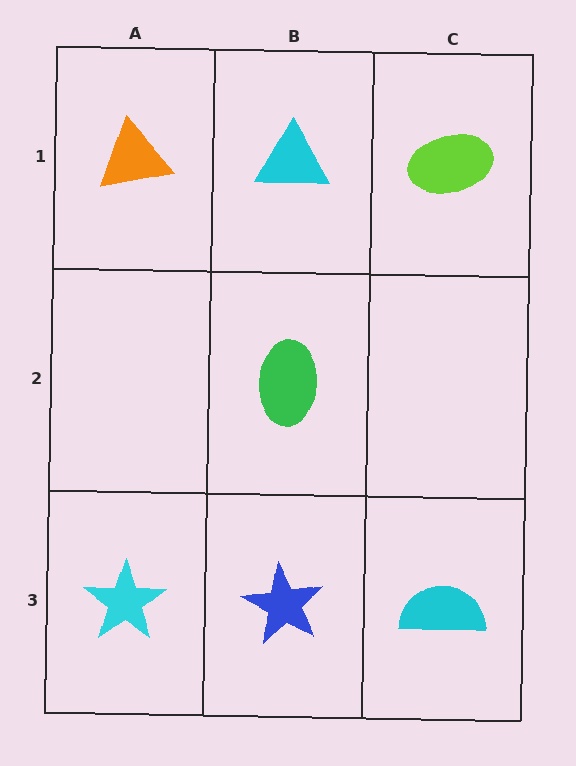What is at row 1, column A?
An orange triangle.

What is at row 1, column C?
A lime ellipse.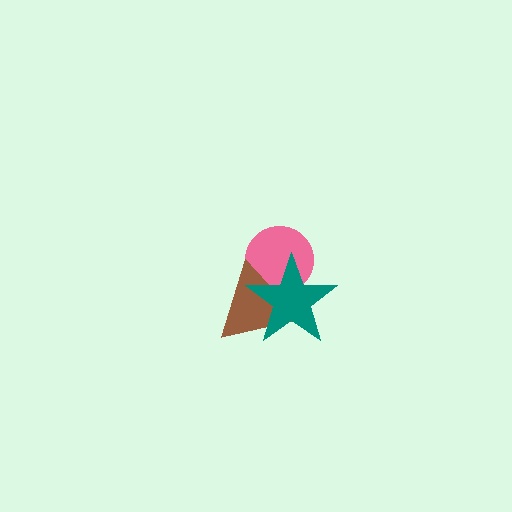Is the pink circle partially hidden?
Yes, it is partially covered by another shape.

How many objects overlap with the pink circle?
2 objects overlap with the pink circle.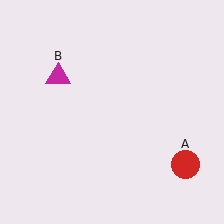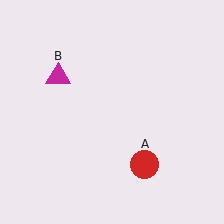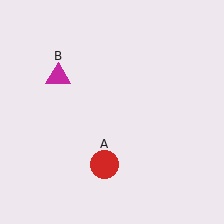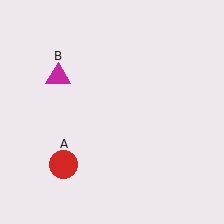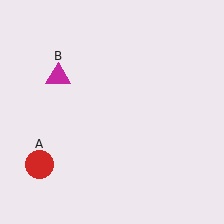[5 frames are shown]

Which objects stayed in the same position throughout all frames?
Magenta triangle (object B) remained stationary.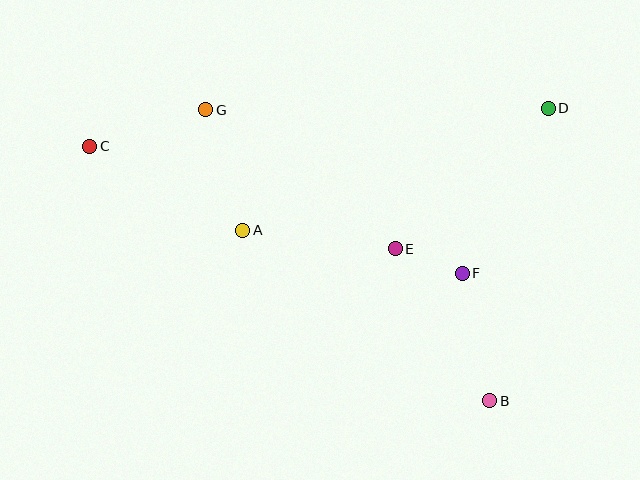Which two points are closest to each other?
Points E and F are closest to each other.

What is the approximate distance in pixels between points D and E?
The distance between D and E is approximately 208 pixels.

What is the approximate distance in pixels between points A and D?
The distance between A and D is approximately 329 pixels.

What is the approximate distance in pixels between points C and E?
The distance between C and E is approximately 322 pixels.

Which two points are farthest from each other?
Points B and C are farthest from each other.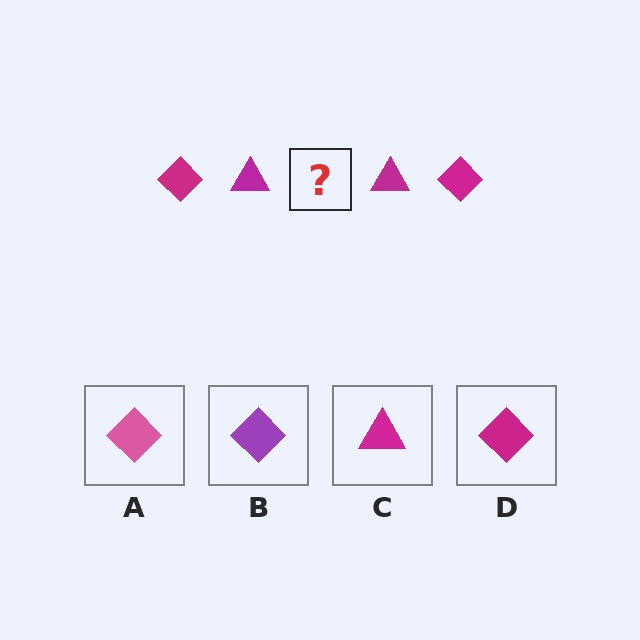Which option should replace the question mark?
Option D.